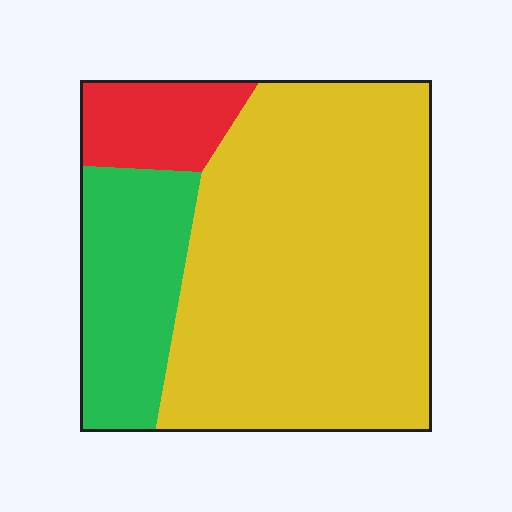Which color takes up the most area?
Yellow, at roughly 70%.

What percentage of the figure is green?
Green takes up about one fifth (1/5) of the figure.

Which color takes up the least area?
Red, at roughly 10%.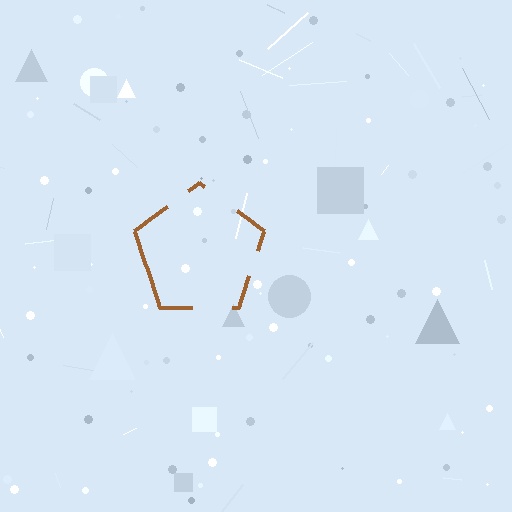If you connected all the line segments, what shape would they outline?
They would outline a pentagon.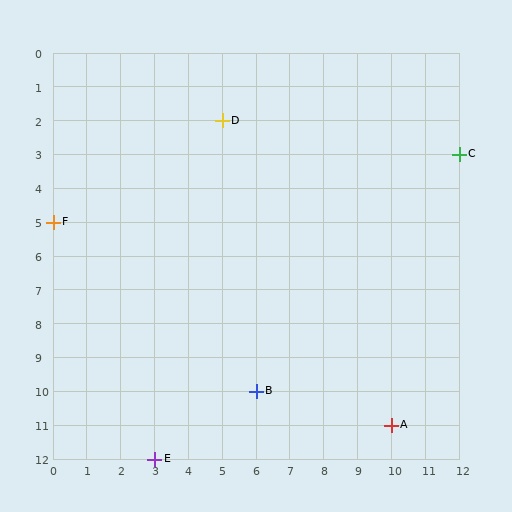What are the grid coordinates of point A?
Point A is at grid coordinates (10, 11).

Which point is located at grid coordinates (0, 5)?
Point F is at (0, 5).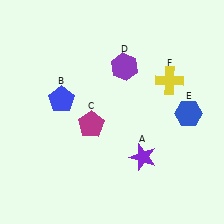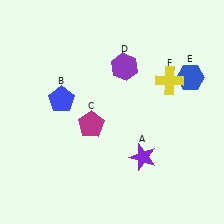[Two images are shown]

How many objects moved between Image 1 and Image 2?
1 object moved between the two images.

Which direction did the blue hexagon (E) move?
The blue hexagon (E) moved up.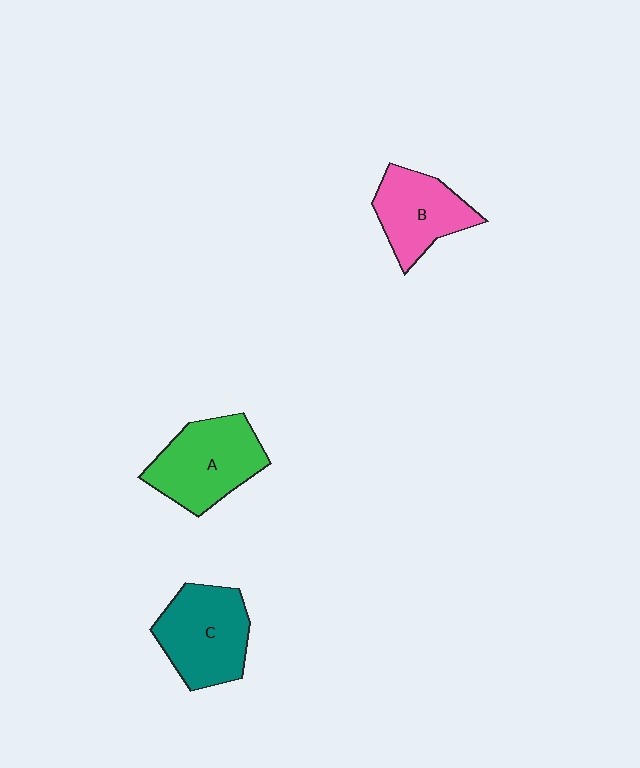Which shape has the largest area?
Shape A (green).